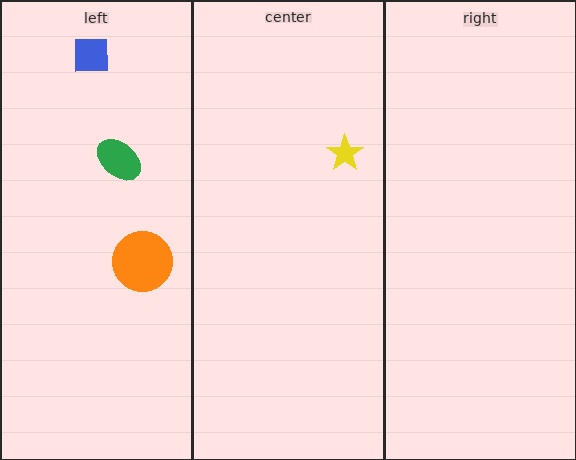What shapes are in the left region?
The green ellipse, the blue square, the orange circle.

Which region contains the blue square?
The left region.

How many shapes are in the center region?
1.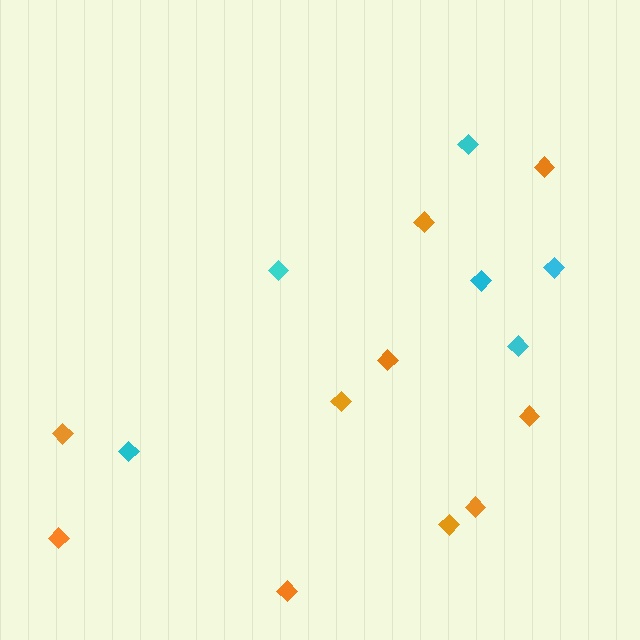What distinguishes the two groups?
There are 2 groups: one group of orange diamonds (10) and one group of cyan diamonds (6).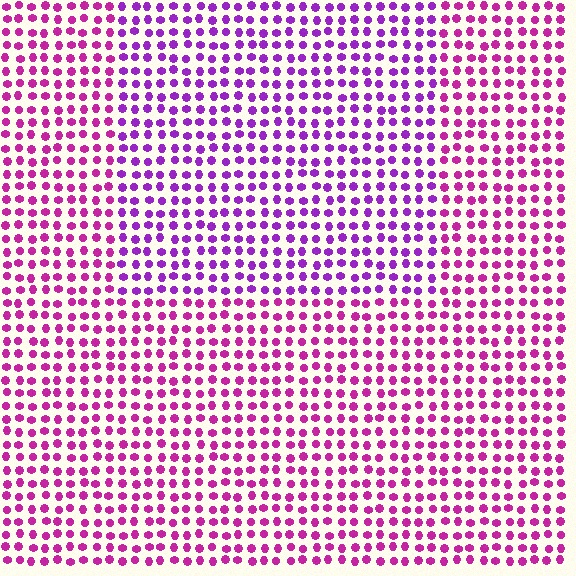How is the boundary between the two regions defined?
The boundary is defined purely by a slight shift in hue (about 30 degrees). Spacing, size, and orientation are identical on both sides.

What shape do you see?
I see a rectangle.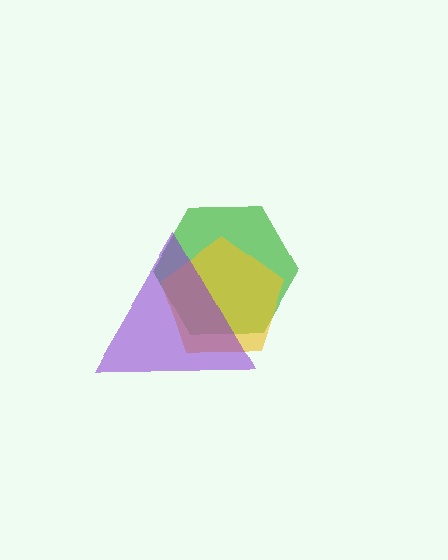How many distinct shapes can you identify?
There are 3 distinct shapes: a green hexagon, a yellow pentagon, a purple triangle.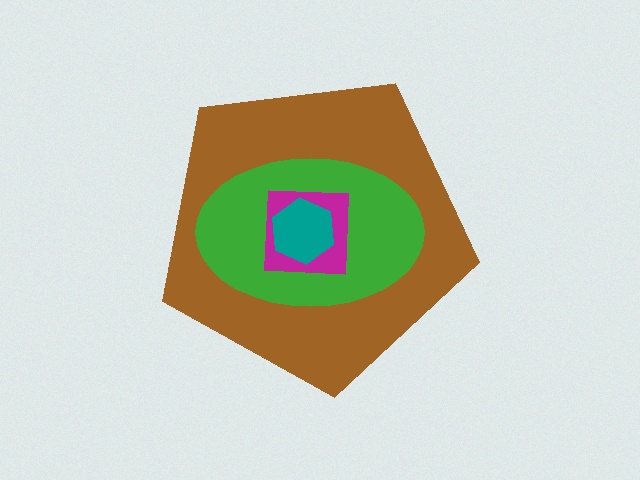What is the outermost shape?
The brown pentagon.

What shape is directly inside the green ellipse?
The magenta square.